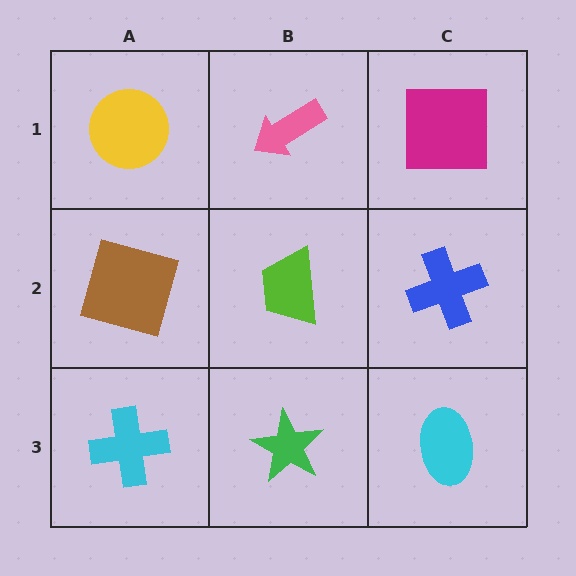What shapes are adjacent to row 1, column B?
A lime trapezoid (row 2, column B), a yellow circle (row 1, column A), a magenta square (row 1, column C).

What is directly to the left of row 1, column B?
A yellow circle.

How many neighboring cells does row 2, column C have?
3.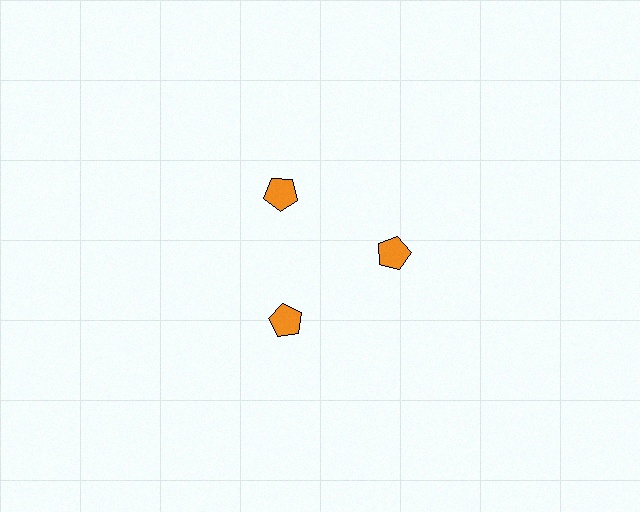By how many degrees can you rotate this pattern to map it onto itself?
The pattern maps onto itself every 120 degrees of rotation.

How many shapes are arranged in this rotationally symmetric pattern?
There are 3 shapes, arranged in 3 groups of 1.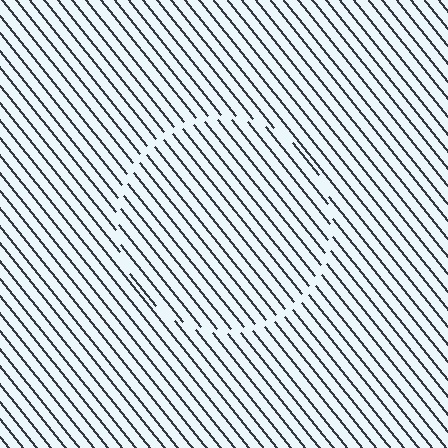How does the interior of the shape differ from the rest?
The interior of the shape contains the same grating, shifted by half a period — the contour is defined by the phase discontinuity where line-ends from the inner and outer gratings abut.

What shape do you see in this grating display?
An illusory circle. The interior of the shape contains the same grating, shifted by half a period — the contour is defined by the phase discontinuity where line-ends from the inner and outer gratings abut.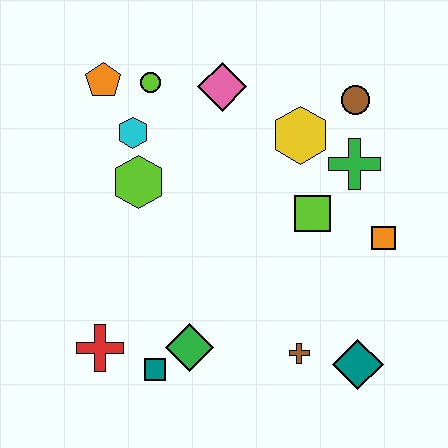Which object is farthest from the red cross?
The brown circle is farthest from the red cross.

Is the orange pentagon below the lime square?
No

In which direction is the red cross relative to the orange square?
The red cross is to the left of the orange square.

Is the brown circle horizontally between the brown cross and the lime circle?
No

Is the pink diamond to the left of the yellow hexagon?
Yes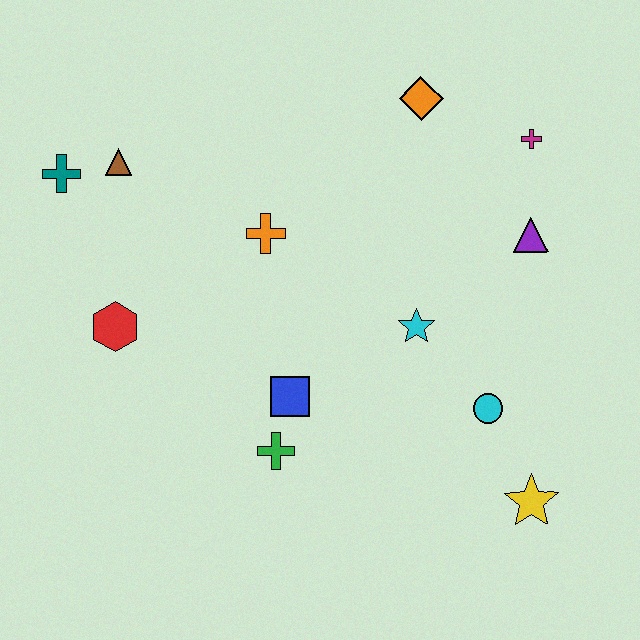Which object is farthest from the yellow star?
The teal cross is farthest from the yellow star.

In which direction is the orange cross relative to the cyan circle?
The orange cross is to the left of the cyan circle.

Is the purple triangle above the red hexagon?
Yes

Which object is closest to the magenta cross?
The purple triangle is closest to the magenta cross.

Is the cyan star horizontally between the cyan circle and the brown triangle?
Yes